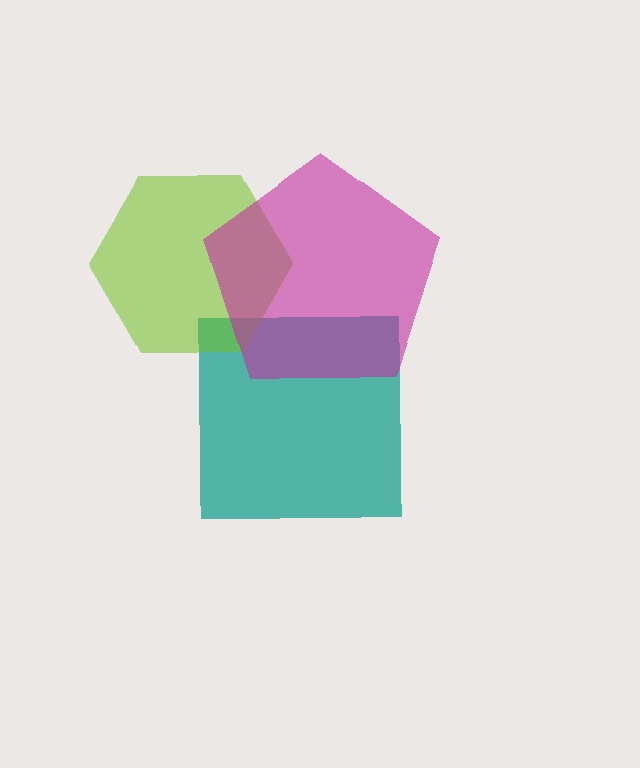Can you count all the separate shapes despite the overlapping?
Yes, there are 3 separate shapes.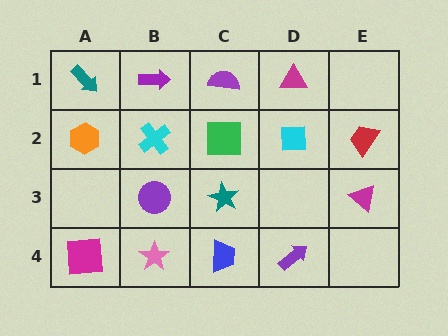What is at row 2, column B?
A cyan cross.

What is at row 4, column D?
A purple arrow.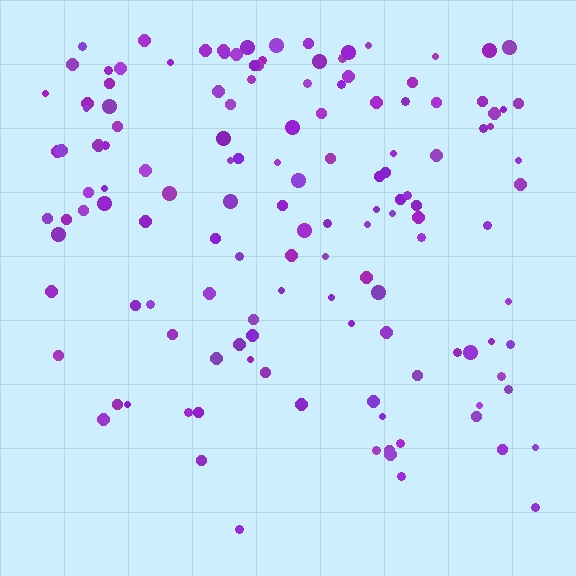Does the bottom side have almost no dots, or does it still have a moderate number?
Still a moderate number, just noticeably fewer than the top.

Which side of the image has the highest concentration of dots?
The top.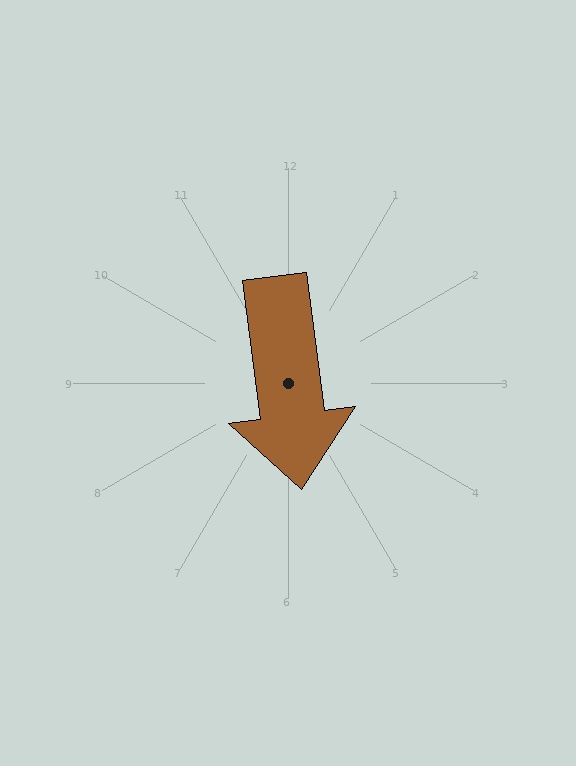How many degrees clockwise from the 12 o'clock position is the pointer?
Approximately 173 degrees.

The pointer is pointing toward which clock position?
Roughly 6 o'clock.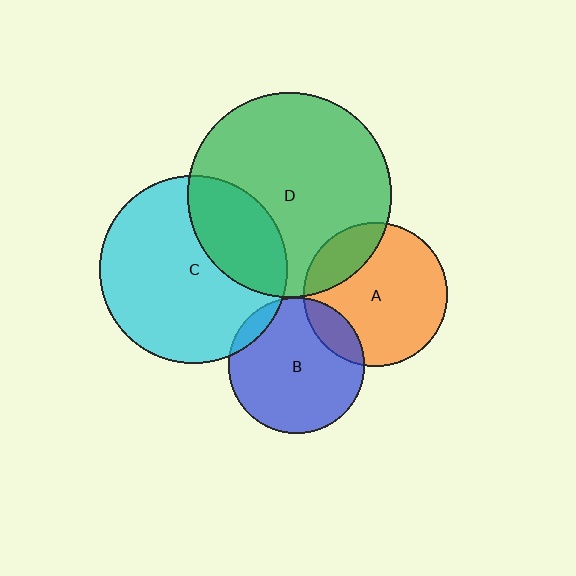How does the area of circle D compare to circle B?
Approximately 2.2 times.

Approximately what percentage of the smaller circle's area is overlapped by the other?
Approximately 15%.